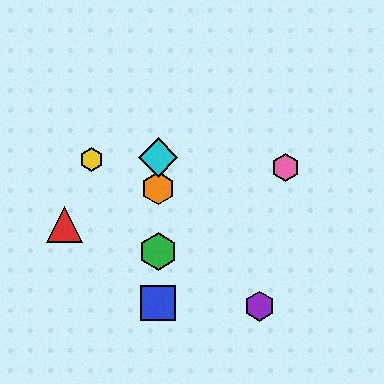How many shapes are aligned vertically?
4 shapes (the blue square, the green hexagon, the orange hexagon, the cyan diamond) are aligned vertically.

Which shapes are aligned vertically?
The blue square, the green hexagon, the orange hexagon, the cyan diamond are aligned vertically.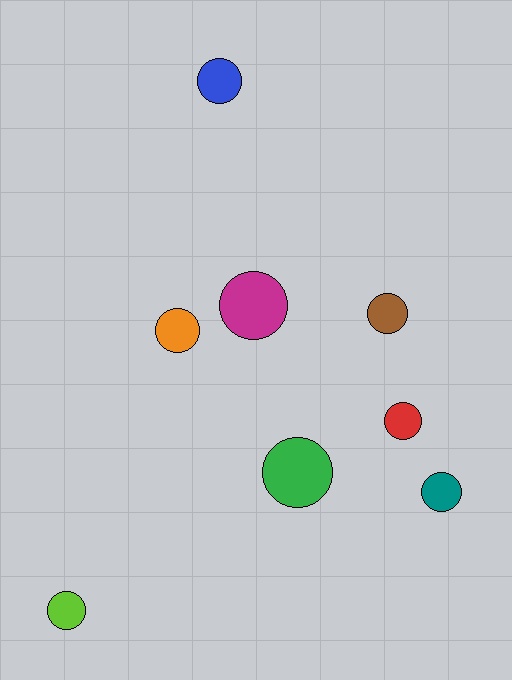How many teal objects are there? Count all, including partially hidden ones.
There is 1 teal object.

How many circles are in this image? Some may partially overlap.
There are 8 circles.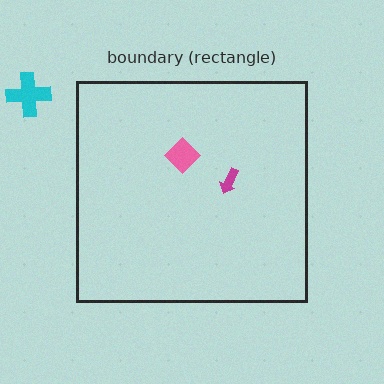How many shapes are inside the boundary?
2 inside, 1 outside.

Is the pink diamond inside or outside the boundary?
Inside.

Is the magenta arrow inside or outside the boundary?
Inside.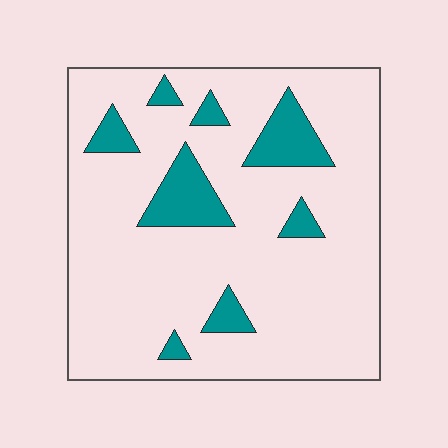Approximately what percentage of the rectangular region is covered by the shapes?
Approximately 15%.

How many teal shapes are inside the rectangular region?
8.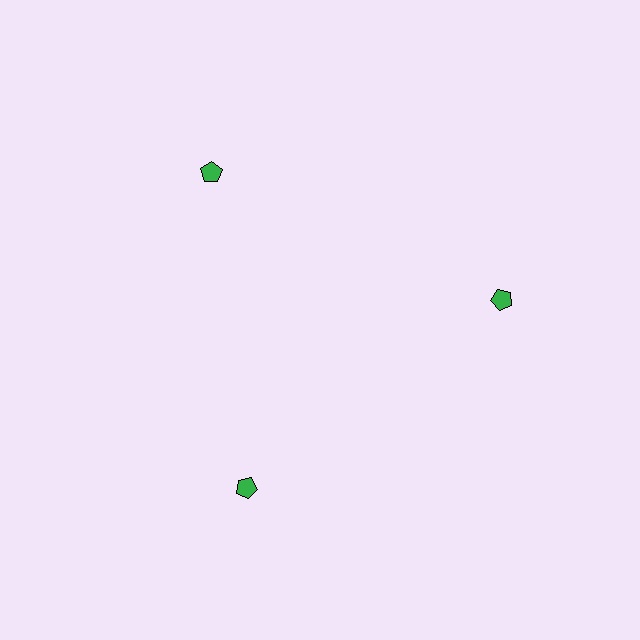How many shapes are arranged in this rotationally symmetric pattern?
There are 3 shapes, arranged in 3 groups of 1.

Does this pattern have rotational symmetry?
Yes, this pattern has 3-fold rotational symmetry. It looks the same after rotating 120 degrees around the center.